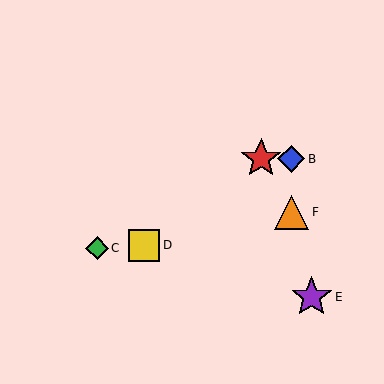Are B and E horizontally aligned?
No, B is at y≈159 and E is at y≈297.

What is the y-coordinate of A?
Object A is at y≈159.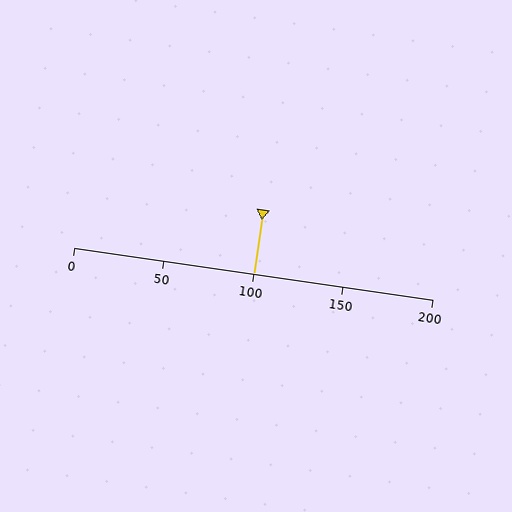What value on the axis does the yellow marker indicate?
The marker indicates approximately 100.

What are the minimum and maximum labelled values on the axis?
The axis runs from 0 to 200.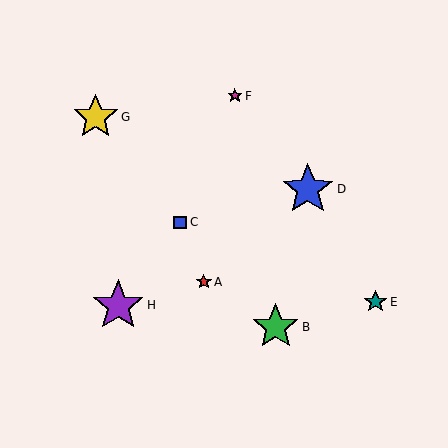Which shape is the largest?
The blue star (labeled D) is the largest.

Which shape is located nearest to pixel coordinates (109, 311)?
The purple star (labeled H) at (118, 305) is nearest to that location.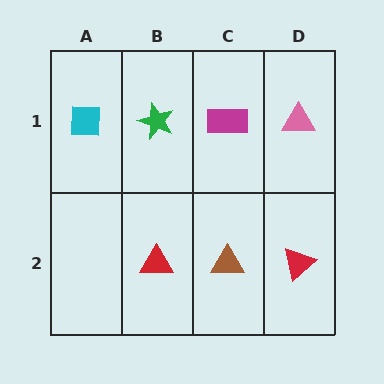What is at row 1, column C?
A magenta rectangle.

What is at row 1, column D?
A pink triangle.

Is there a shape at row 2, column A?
No, that cell is empty.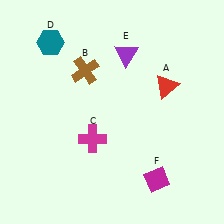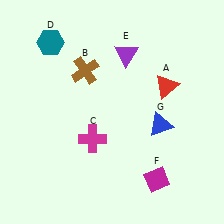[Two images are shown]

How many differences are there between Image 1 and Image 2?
There is 1 difference between the two images.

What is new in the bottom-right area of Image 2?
A blue triangle (G) was added in the bottom-right area of Image 2.